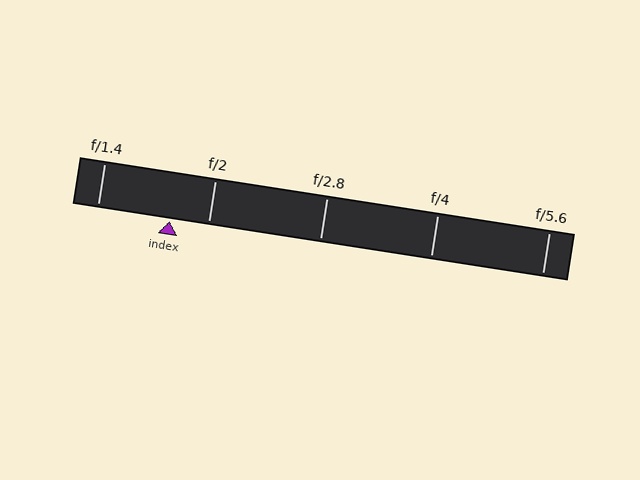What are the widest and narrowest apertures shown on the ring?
The widest aperture shown is f/1.4 and the narrowest is f/5.6.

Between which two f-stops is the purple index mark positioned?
The index mark is between f/1.4 and f/2.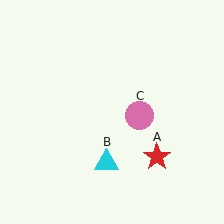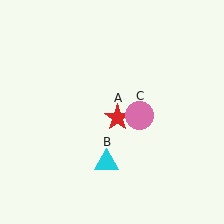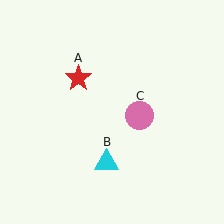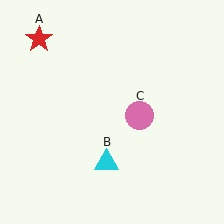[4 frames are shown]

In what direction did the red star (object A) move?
The red star (object A) moved up and to the left.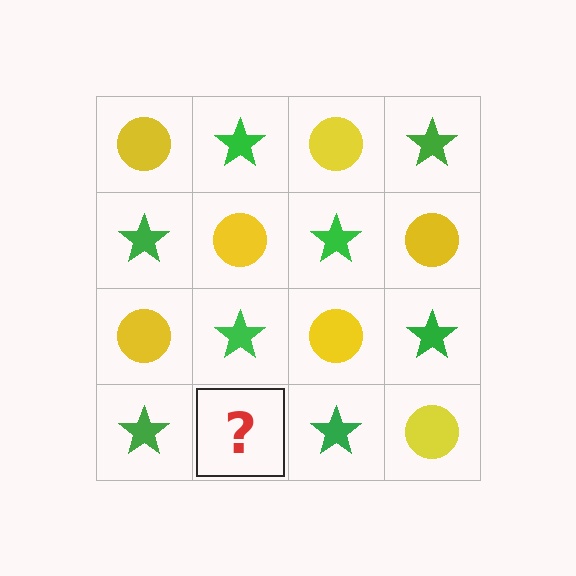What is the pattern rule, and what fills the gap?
The rule is that it alternates yellow circle and green star in a checkerboard pattern. The gap should be filled with a yellow circle.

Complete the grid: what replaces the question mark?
The question mark should be replaced with a yellow circle.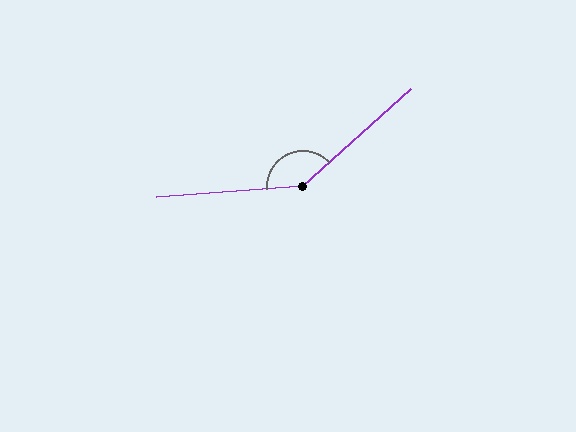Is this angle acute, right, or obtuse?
It is obtuse.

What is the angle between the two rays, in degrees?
Approximately 142 degrees.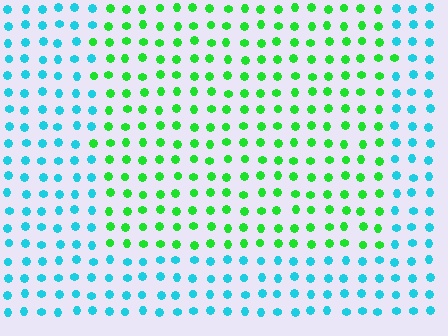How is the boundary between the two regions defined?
The boundary is defined purely by a slight shift in hue (about 62 degrees). Spacing, size, and orientation are identical on both sides.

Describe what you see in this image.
The image is filled with small cyan elements in a uniform arrangement. A rectangle-shaped region is visible where the elements are tinted to a slightly different hue, forming a subtle color boundary.